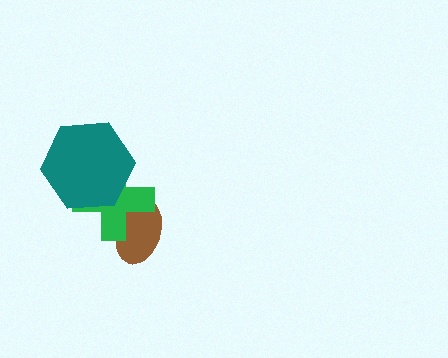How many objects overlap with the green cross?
2 objects overlap with the green cross.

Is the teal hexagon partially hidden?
No, no other shape covers it.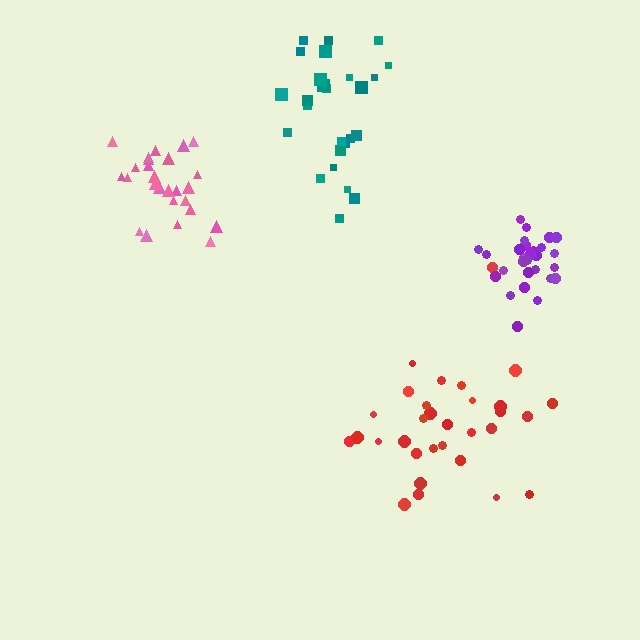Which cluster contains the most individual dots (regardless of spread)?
Red (31).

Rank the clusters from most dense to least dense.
purple, pink, teal, red.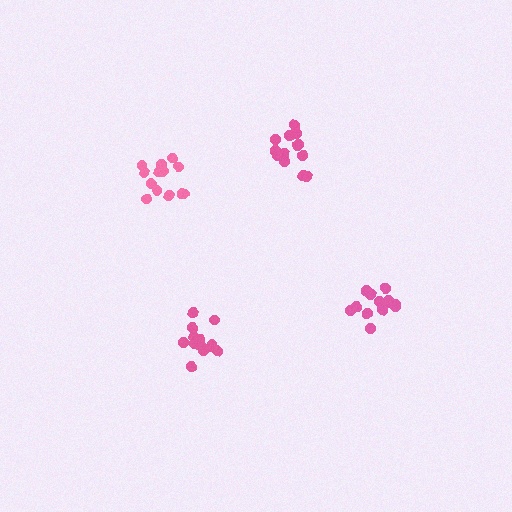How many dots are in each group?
Group 1: 14 dots, Group 2: 13 dots, Group 3: 14 dots, Group 4: 14 dots (55 total).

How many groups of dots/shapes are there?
There are 4 groups.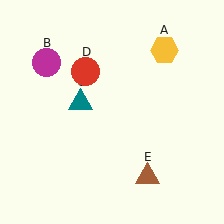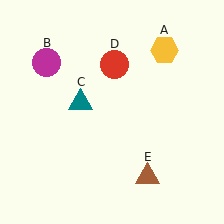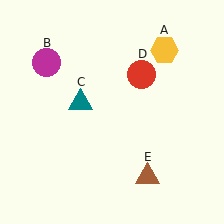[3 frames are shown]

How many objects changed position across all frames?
1 object changed position: red circle (object D).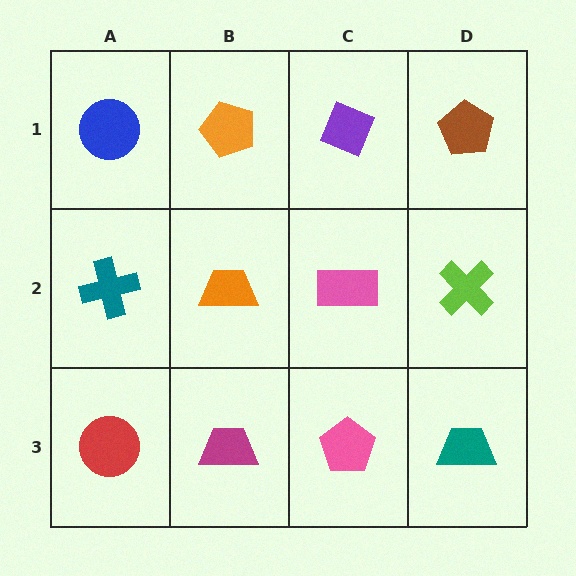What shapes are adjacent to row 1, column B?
An orange trapezoid (row 2, column B), a blue circle (row 1, column A), a purple diamond (row 1, column C).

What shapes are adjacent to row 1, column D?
A lime cross (row 2, column D), a purple diamond (row 1, column C).